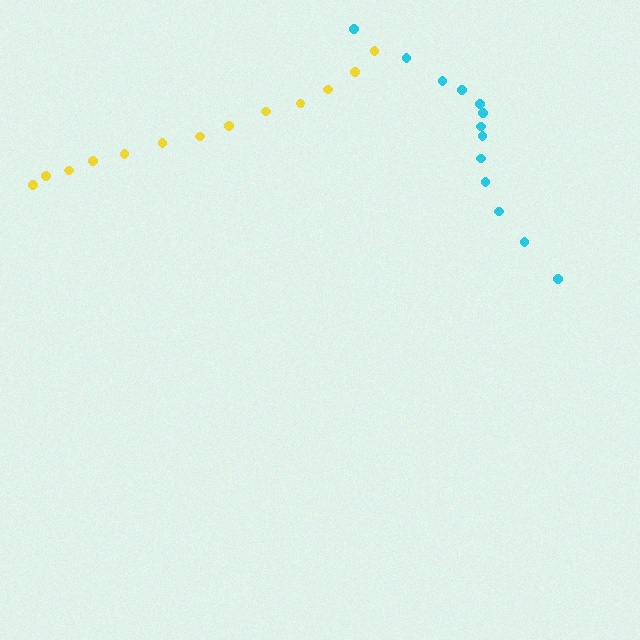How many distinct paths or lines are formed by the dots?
There are 2 distinct paths.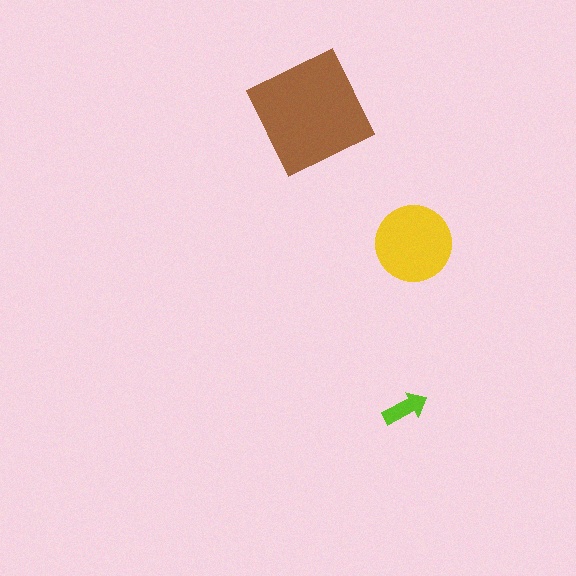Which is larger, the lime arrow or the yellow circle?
The yellow circle.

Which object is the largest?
The brown square.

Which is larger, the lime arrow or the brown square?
The brown square.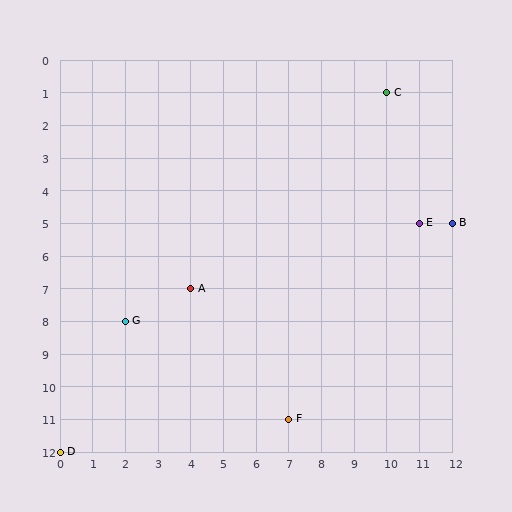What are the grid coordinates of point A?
Point A is at grid coordinates (4, 7).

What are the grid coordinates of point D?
Point D is at grid coordinates (0, 12).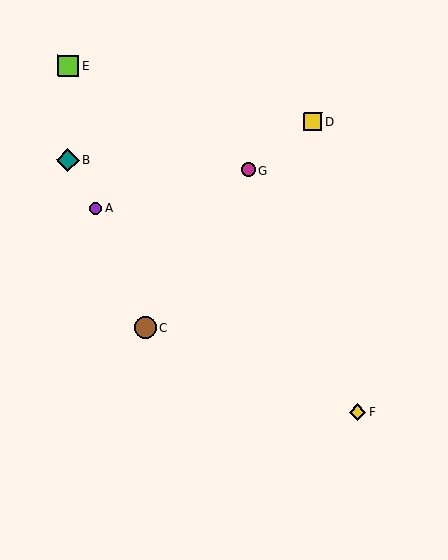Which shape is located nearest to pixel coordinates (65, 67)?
The lime square (labeled E) at (68, 65) is nearest to that location.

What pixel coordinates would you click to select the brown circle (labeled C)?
Click at (146, 327) to select the brown circle C.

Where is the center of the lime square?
The center of the lime square is at (68, 65).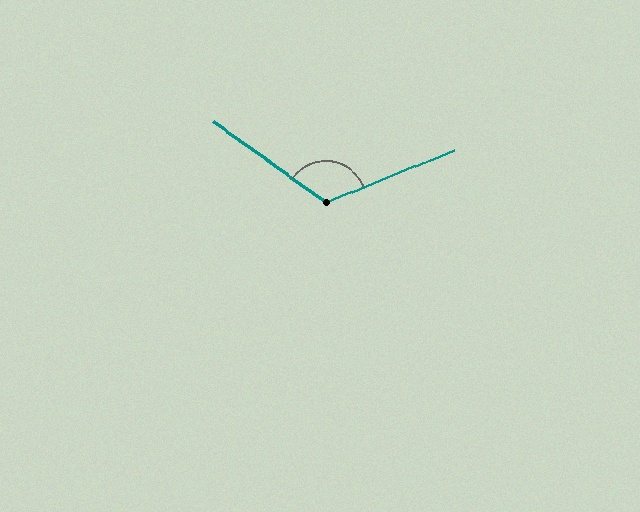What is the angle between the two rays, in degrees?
Approximately 122 degrees.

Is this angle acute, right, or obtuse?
It is obtuse.